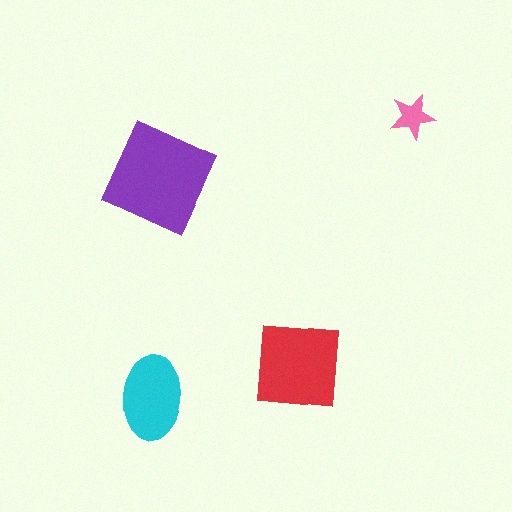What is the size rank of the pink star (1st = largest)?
4th.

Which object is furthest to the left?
The cyan ellipse is leftmost.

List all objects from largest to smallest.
The purple diamond, the red square, the cyan ellipse, the pink star.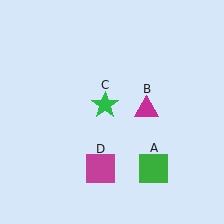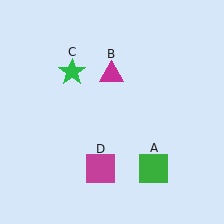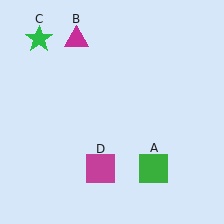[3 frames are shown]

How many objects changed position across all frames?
2 objects changed position: magenta triangle (object B), green star (object C).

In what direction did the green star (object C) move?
The green star (object C) moved up and to the left.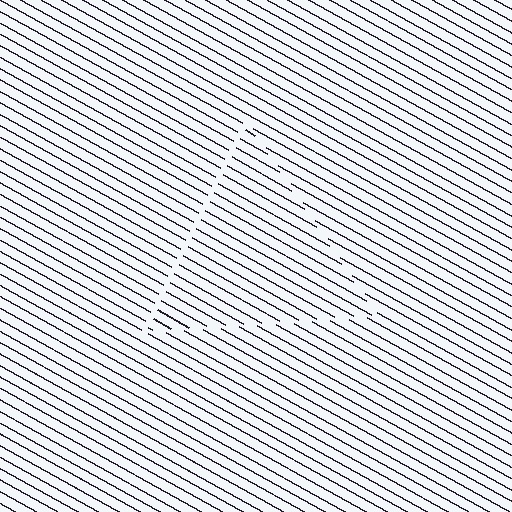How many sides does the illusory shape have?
3 sides — the line-ends trace a triangle.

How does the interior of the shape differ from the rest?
The interior of the shape contains the same grating, shifted by half a period — the contour is defined by the phase discontinuity where line-ends from the inner and outer gratings abut.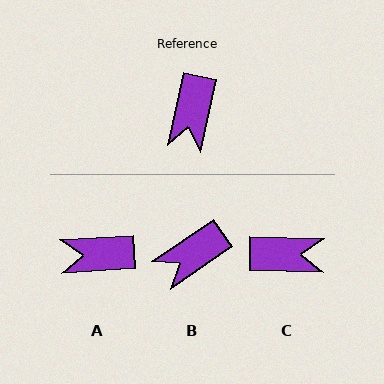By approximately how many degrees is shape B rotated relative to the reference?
Approximately 42 degrees clockwise.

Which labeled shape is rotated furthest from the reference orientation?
C, about 102 degrees away.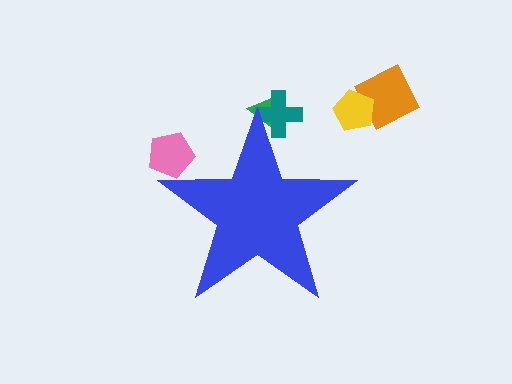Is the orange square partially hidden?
No, the orange square is fully visible.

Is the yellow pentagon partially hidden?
No, the yellow pentagon is fully visible.